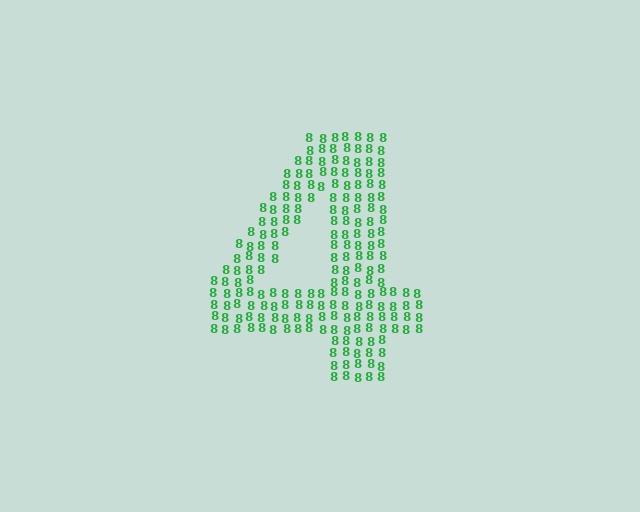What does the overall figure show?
The overall figure shows the digit 4.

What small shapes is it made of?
It is made of small digit 8's.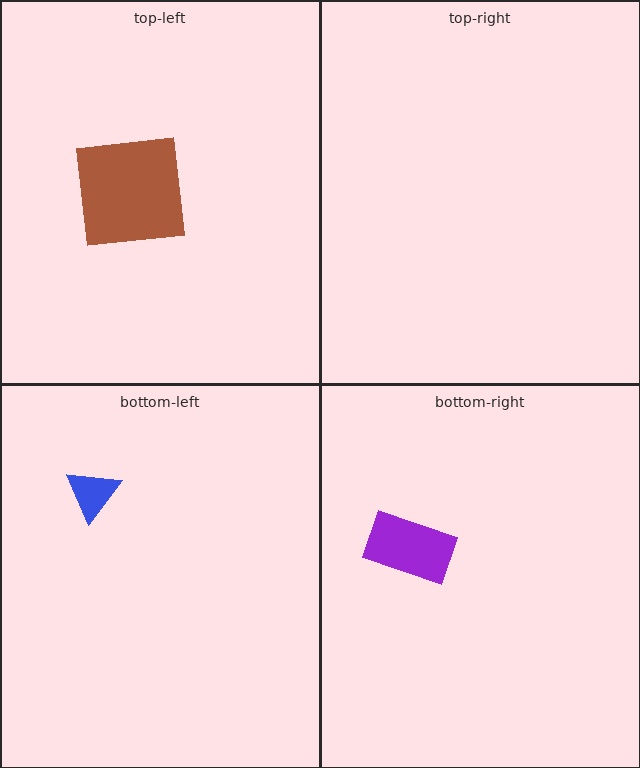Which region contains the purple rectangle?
The bottom-right region.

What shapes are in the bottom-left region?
The blue triangle.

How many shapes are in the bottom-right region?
1.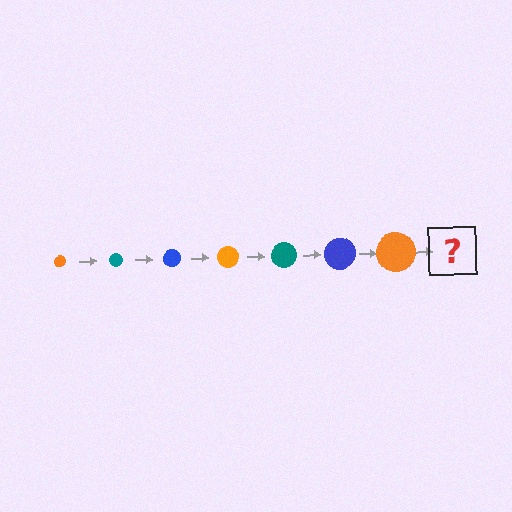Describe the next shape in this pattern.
It should be a teal circle, larger than the previous one.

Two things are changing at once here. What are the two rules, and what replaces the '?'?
The two rules are that the circle grows larger each step and the color cycles through orange, teal, and blue. The '?' should be a teal circle, larger than the previous one.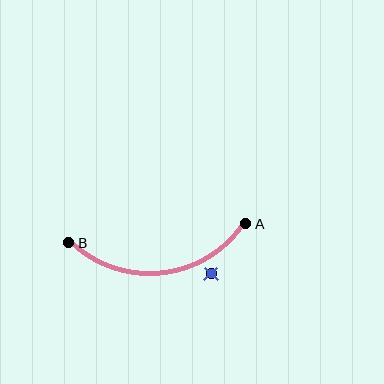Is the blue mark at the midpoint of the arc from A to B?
No — the blue mark does not lie on the arc at all. It sits slightly outside the curve.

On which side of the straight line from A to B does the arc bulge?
The arc bulges below the straight line connecting A and B.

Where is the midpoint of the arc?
The arc midpoint is the point on the curve farthest from the straight line joining A and B. It sits below that line.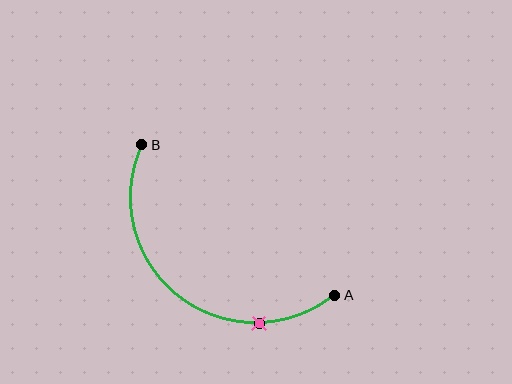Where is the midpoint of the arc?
The arc midpoint is the point on the curve farthest from the straight line joining A and B. It sits below and to the left of that line.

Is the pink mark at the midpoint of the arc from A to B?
No. The pink mark lies on the arc but is closer to endpoint A. The arc midpoint would be at the point on the curve equidistant along the arc from both A and B.